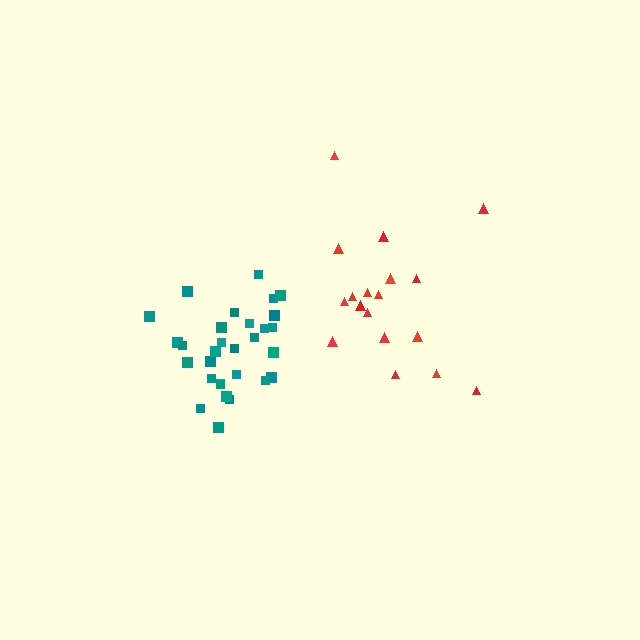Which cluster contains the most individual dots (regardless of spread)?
Teal (30).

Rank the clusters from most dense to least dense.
teal, red.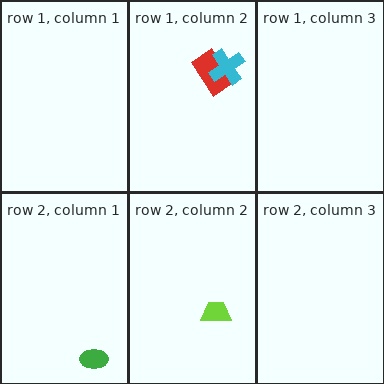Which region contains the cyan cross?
The row 1, column 2 region.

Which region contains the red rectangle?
The row 1, column 2 region.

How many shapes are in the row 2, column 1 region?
1.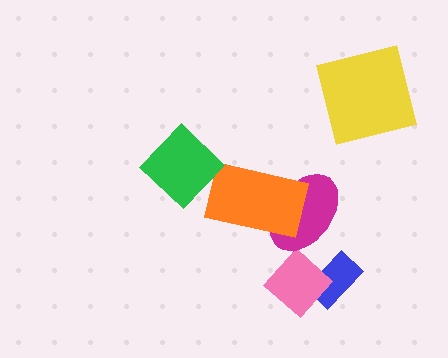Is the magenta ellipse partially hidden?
Yes, it is partially covered by another shape.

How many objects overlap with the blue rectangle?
1 object overlaps with the blue rectangle.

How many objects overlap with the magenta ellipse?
1 object overlaps with the magenta ellipse.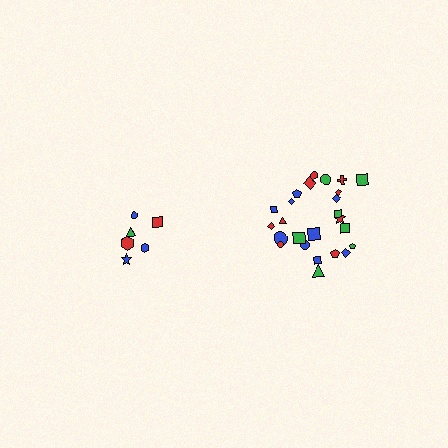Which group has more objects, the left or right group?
The right group.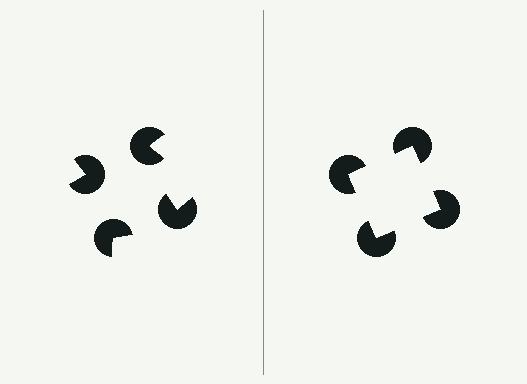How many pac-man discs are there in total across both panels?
8 — 4 on each side.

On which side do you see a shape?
An illusory square appears on the right side. On the left side the wedge cuts are rotated, so no coherent shape forms.